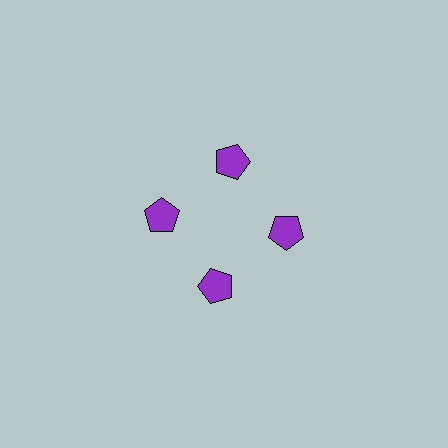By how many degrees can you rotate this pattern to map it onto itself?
The pattern maps onto itself every 90 degrees of rotation.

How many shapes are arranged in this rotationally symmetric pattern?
There are 4 shapes, arranged in 4 groups of 1.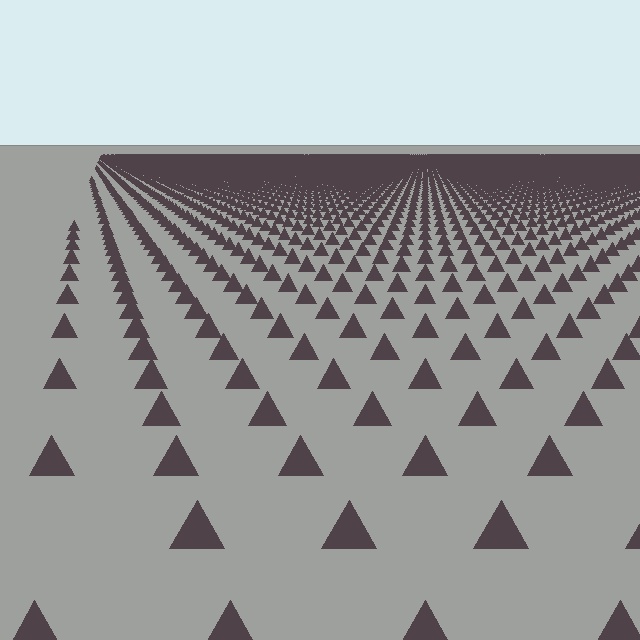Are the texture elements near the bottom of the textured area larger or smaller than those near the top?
Larger. Near the bottom, elements are closer to the viewer and appear at a bigger on-screen size.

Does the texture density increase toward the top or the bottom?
Density increases toward the top.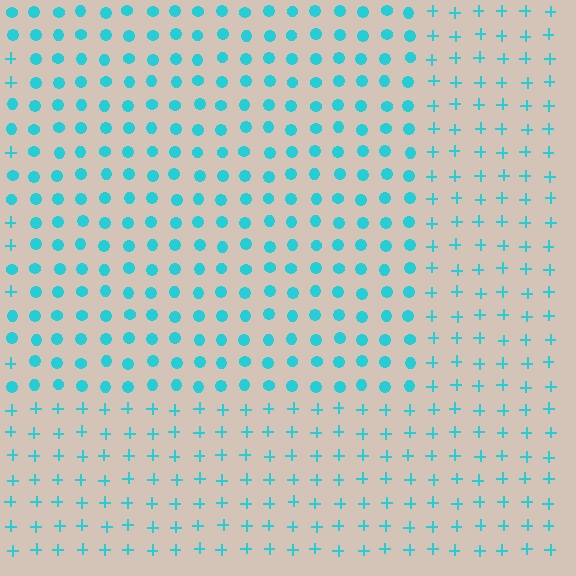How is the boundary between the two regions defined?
The boundary is defined by a change in element shape: circles inside vs. plus signs outside. All elements share the same color and spacing.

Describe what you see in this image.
The image is filled with small cyan elements arranged in a uniform grid. A rectangle-shaped region contains circles, while the surrounding area contains plus signs. The boundary is defined purely by the change in element shape.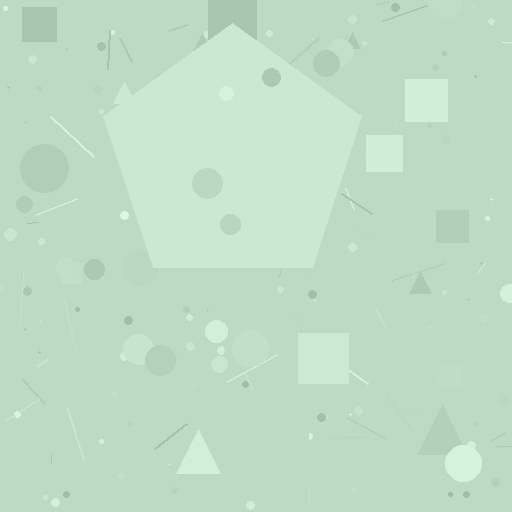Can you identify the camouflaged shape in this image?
The camouflaged shape is a pentagon.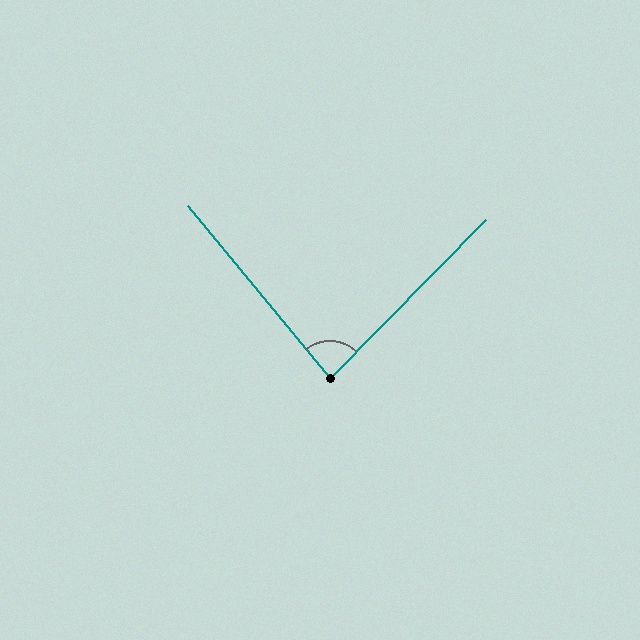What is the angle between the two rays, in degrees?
Approximately 84 degrees.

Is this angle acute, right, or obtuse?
It is acute.